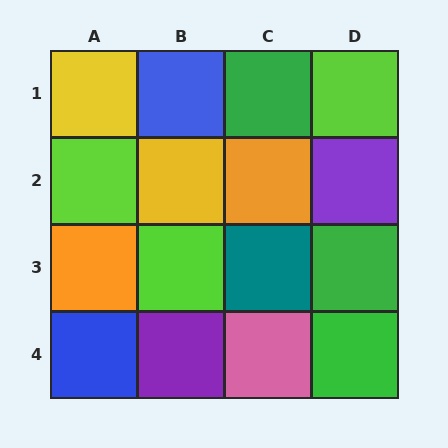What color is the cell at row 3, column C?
Teal.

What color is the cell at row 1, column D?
Lime.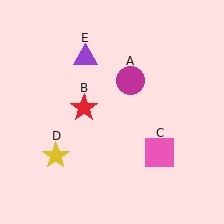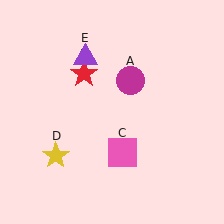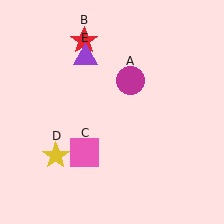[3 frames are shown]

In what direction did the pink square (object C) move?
The pink square (object C) moved left.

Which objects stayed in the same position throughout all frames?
Magenta circle (object A) and yellow star (object D) and purple triangle (object E) remained stationary.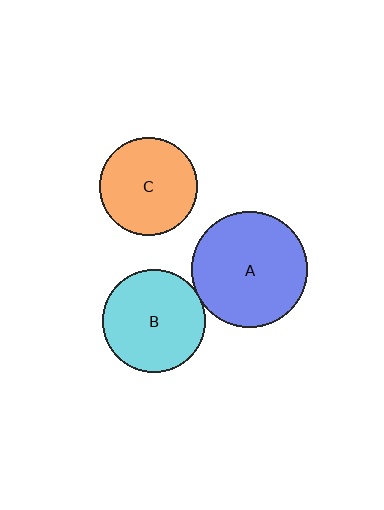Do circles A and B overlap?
Yes.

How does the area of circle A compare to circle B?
Approximately 1.3 times.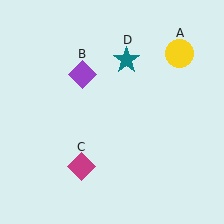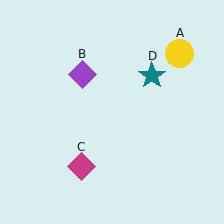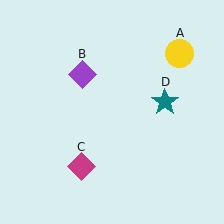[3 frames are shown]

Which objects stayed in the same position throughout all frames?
Yellow circle (object A) and purple diamond (object B) and magenta diamond (object C) remained stationary.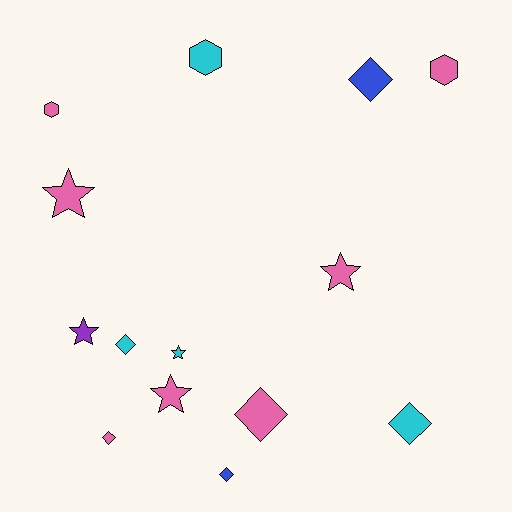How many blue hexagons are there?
There are no blue hexagons.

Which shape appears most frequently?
Diamond, with 6 objects.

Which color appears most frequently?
Pink, with 7 objects.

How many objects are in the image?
There are 14 objects.